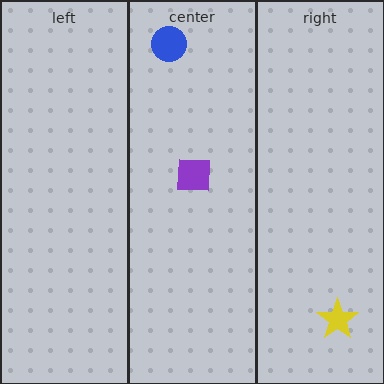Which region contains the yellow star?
The right region.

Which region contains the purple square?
The center region.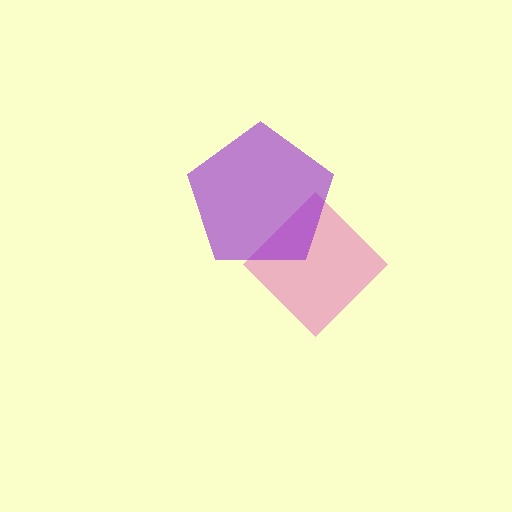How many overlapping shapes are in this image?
There are 2 overlapping shapes in the image.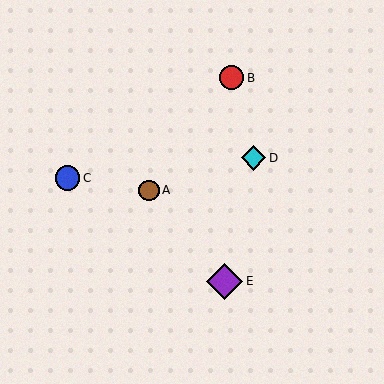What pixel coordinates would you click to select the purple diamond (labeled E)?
Click at (225, 281) to select the purple diamond E.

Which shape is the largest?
The purple diamond (labeled E) is the largest.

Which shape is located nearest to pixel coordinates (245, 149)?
The cyan diamond (labeled D) at (254, 158) is nearest to that location.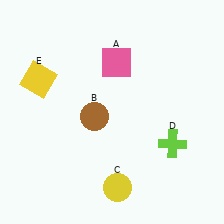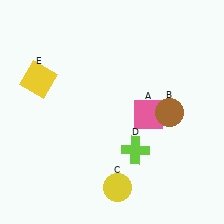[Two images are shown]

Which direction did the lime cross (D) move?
The lime cross (D) moved left.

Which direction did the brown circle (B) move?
The brown circle (B) moved right.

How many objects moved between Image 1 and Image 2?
3 objects moved between the two images.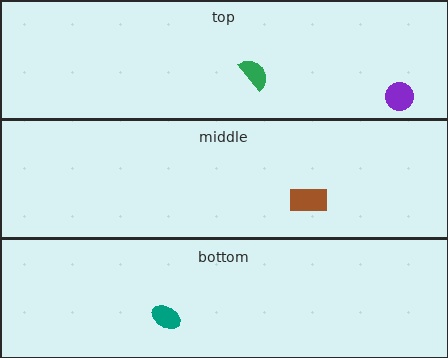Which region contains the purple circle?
The top region.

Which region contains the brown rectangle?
The middle region.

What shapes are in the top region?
The green semicircle, the purple circle.